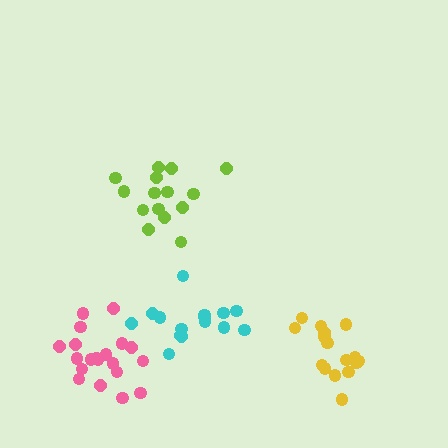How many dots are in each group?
Group 1: 15 dots, Group 2: 20 dots, Group 3: 15 dots, Group 4: 16 dots (66 total).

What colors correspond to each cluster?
The clusters are colored: lime, pink, cyan, yellow.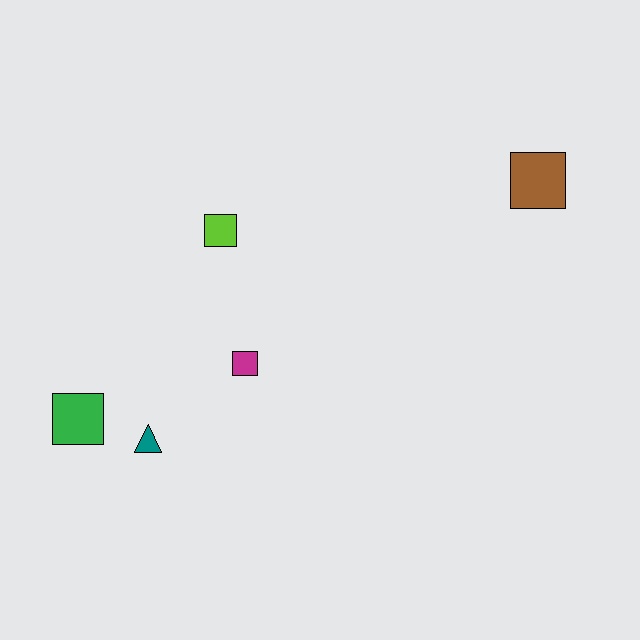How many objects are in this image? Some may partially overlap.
There are 5 objects.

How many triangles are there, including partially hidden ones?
There is 1 triangle.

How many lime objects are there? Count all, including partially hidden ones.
There is 1 lime object.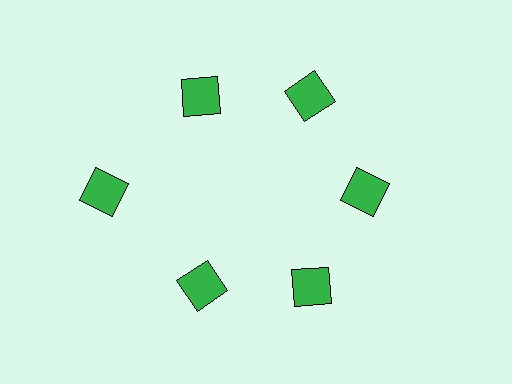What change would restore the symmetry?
The symmetry would be restored by moving it inward, back onto the ring so that all 6 squares sit at equal angles and equal distance from the center.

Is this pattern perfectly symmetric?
No. The 6 green squares are arranged in a ring, but one element near the 9 o'clock position is pushed outward from the center, breaking the 6-fold rotational symmetry.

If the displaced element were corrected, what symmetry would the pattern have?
It would have 6-fold rotational symmetry — the pattern would map onto itself every 60 degrees.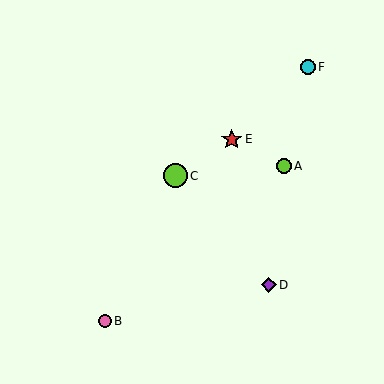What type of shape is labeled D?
Shape D is a purple diamond.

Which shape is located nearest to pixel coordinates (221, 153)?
The red star (labeled E) at (232, 139) is nearest to that location.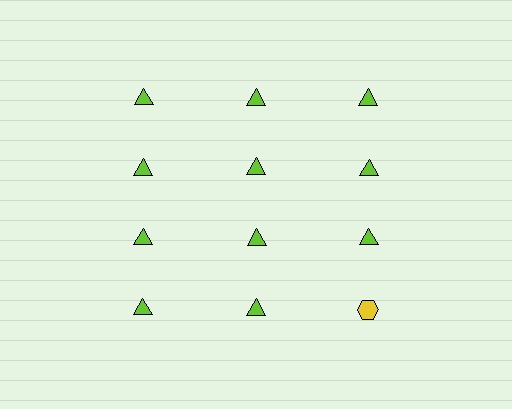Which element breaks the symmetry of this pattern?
The yellow hexagon in the fourth row, center column breaks the symmetry. All other shapes are lime triangles.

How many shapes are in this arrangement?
There are 12 shapes arranged in a grid pattern.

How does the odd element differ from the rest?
It differs in both color (yellow instead of lime) and shape (hexagon instead of triangle).